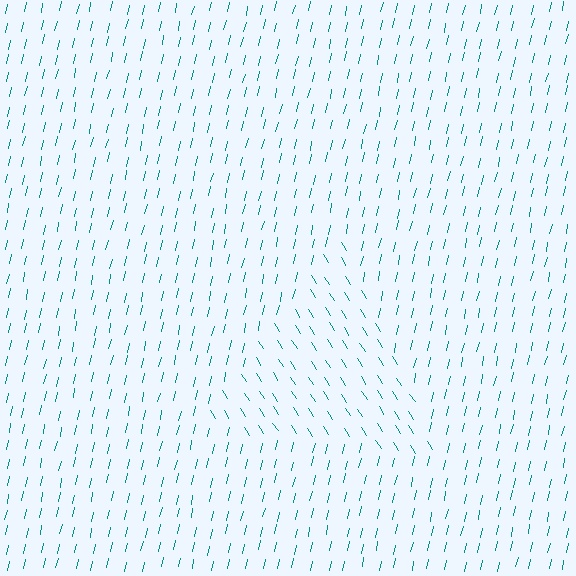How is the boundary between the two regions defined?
The boundary is defined purely by a change in line orientation (approximately 45 degrees difference). All lines are the same color and thickness.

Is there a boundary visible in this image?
Yes, there is a texture boundary formed by a change in line orientation.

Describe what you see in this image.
The image is filled with small teal line segments. A triangle region in the image has lines oriented differently from the surrounding lines, creating a visible texture boundary.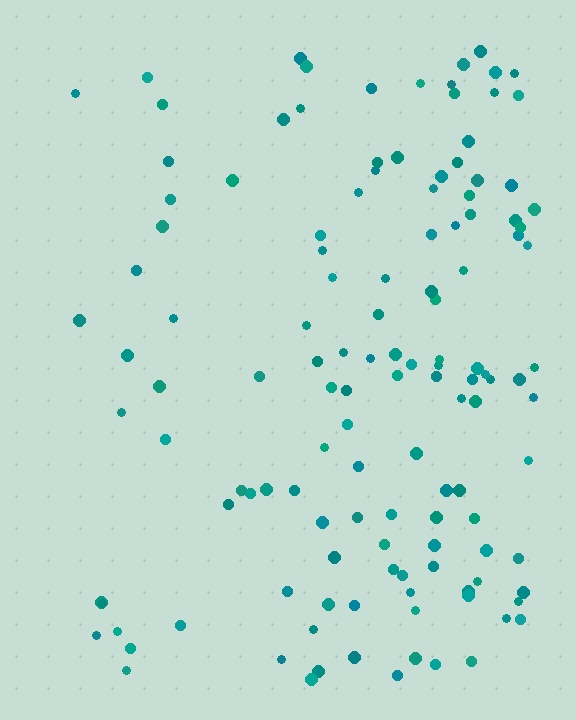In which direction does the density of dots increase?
From left to right, with the right side densest.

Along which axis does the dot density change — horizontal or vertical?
Horizontal.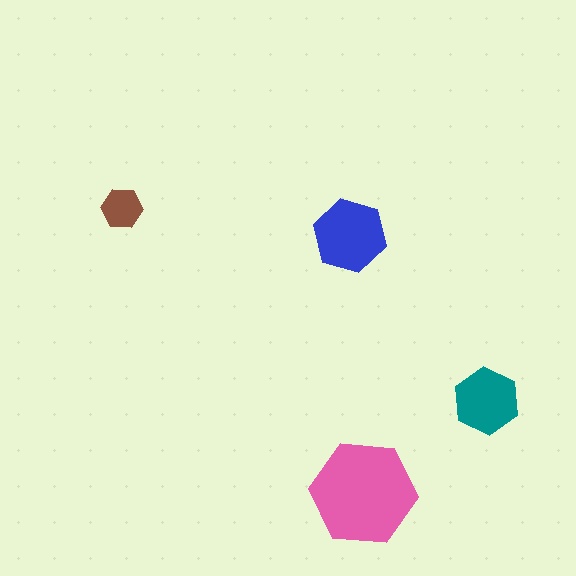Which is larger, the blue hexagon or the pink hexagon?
The pink one.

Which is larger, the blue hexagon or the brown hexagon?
The blue one.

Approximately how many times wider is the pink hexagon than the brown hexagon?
About 2.5 times wider.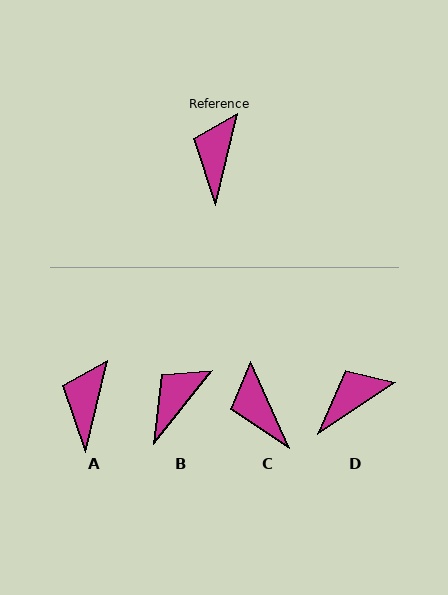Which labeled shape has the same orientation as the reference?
A.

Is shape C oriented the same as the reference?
No, it is off by about 38 degrees.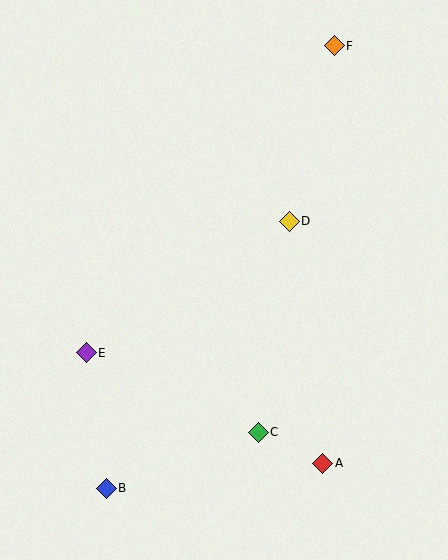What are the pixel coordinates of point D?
Point D is at (289, 221).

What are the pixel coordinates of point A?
Point A is at (323, 463).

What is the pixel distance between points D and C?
The distance between D and C is 214 pixels.